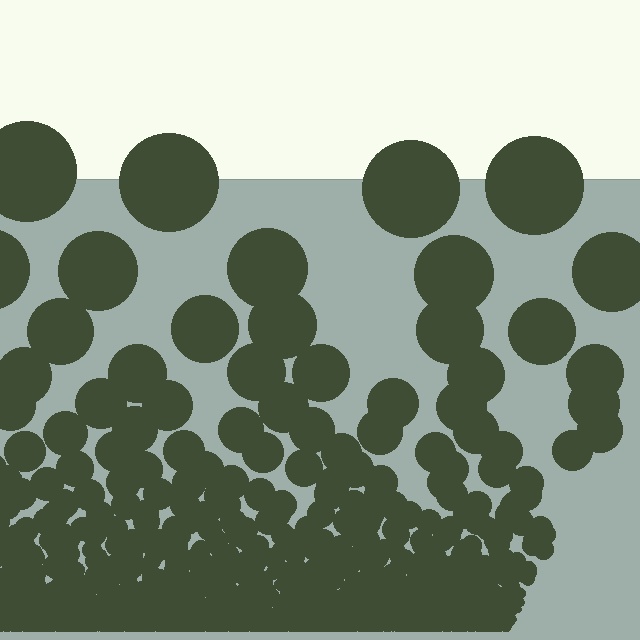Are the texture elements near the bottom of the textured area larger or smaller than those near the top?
Smaller. The gradient is inverted — elements near the bottom are smaller and denser.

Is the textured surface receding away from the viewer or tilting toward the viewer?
The surface appears to tilt toward the viewer. Texture elements get larger and sparser toward the top.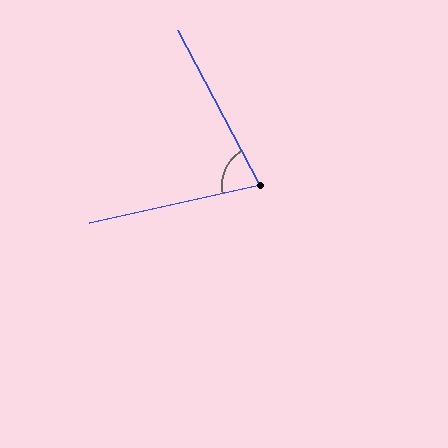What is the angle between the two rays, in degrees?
Approximately 74 degrees.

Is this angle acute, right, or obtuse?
It is acute.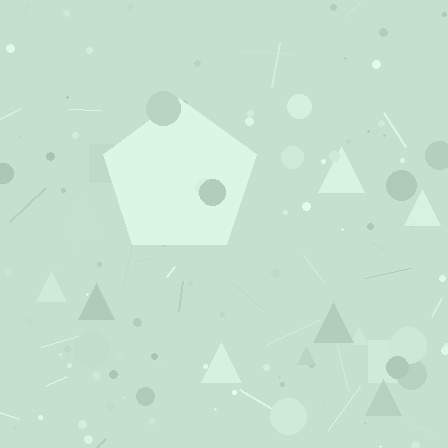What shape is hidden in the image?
A pentagon is hidden in the image.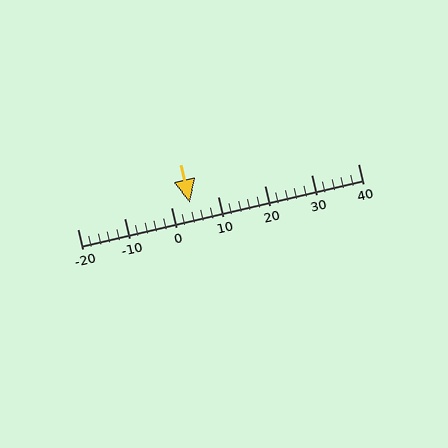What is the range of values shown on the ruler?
The ruler shows values from -20 to 40.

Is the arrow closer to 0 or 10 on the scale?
The arrow is closer to 0.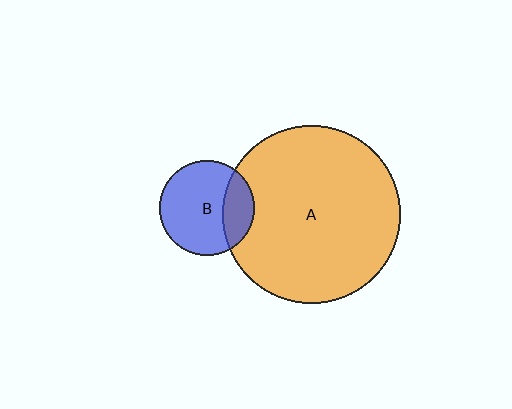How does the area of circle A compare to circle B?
Approximately 3.5 times.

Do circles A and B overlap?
Yes.